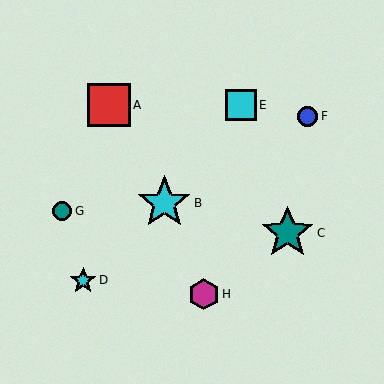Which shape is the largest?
The cyan star (labeled B) is the largest.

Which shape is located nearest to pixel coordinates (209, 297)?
The magenta hexagon (labeled H) at (204, 294) is nearest to that location.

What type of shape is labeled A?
Shape A is a red square.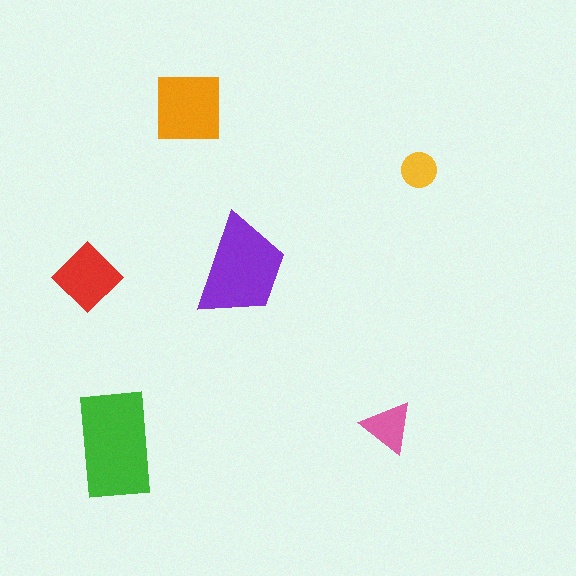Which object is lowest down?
The green rectangle is bottommost.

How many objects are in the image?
There are 6 objects in the image.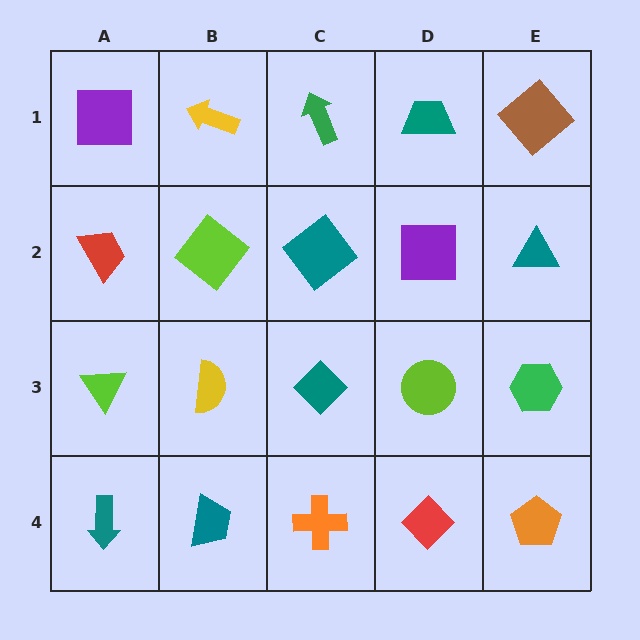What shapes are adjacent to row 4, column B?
A yellow semicircle (row 3, column B), a teal arrow (row 4, column A), an orange cross (row 4, column C).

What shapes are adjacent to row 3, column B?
A lime diamond (row 2, column B), a teal trapezoid (row 4, column B), a lime triangle (row 3, column A), a teal diamond (row 3, column C).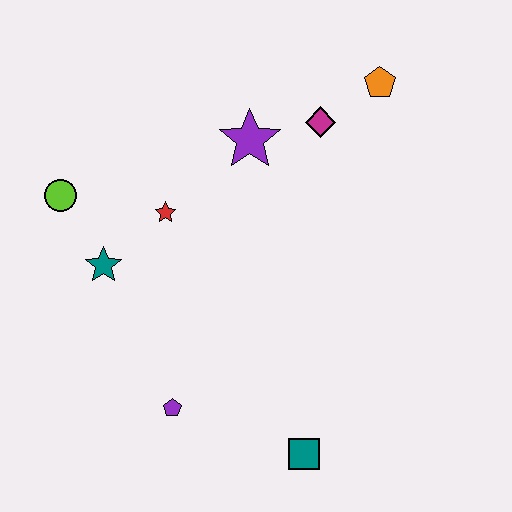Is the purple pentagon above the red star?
No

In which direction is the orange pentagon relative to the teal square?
The orange pentagon is above the teal square.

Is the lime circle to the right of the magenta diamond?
No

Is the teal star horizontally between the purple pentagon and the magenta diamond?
No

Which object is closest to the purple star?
The magenta diamond is closest to the purple star.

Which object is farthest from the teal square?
The orange pentagon is farthest from the teal square.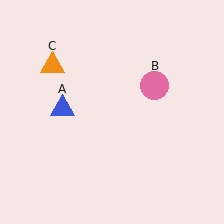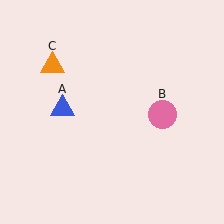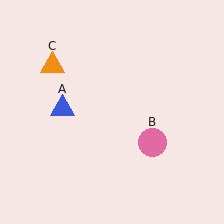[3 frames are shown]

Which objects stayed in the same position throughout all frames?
Blue triangle (object A) and orange triangle (object C) remained stationary.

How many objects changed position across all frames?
1 object changed position: pink circle (object B).